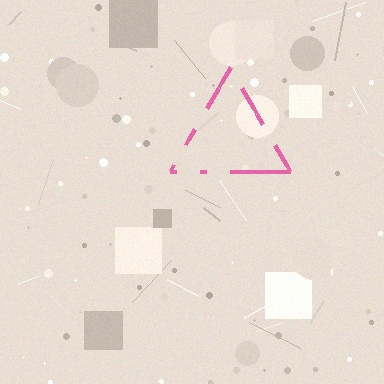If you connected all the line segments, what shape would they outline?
They would outline a triangle.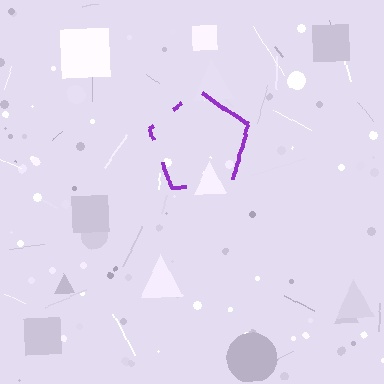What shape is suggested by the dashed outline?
The dashed outline suggests a pentagon.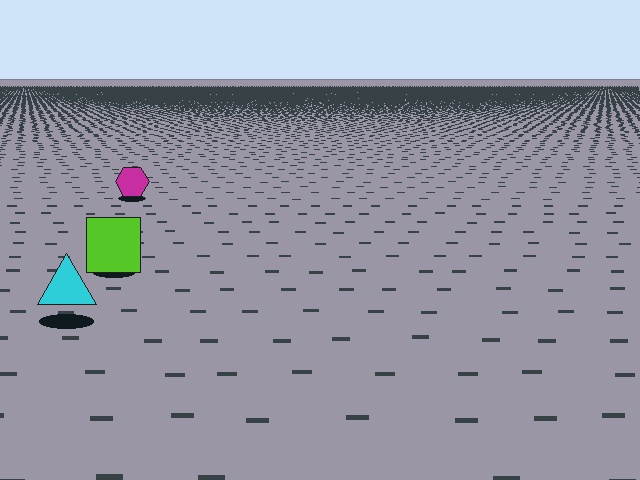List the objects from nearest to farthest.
From nearest to farthest: the cyan triangle, the lime square, the magenta hexagon.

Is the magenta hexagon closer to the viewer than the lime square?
No. The lime square is closer — you can tell from the texture gradient: the ground texture is coarser near it.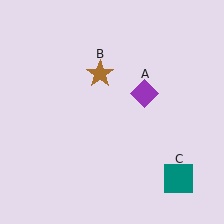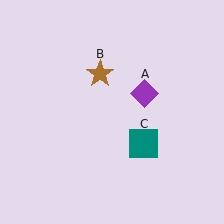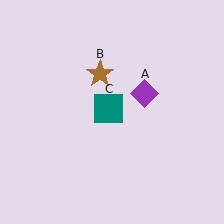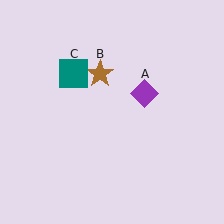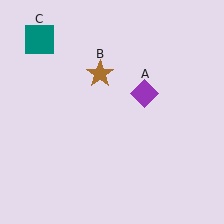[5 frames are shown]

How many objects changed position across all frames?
1 object changed position: teal square (object C).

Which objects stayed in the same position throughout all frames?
Purple diamond (object A) and brown star (object B) remained stationary.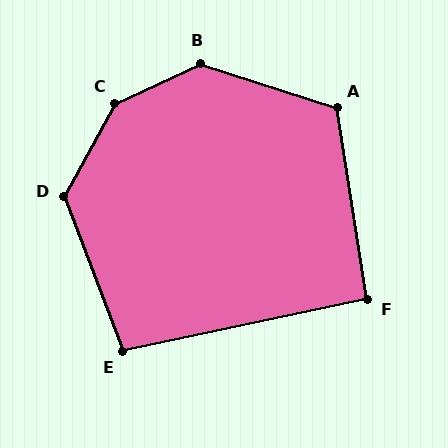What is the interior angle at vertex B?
Approximately 137 degrees (obtuse).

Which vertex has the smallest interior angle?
F, at approximately 93 degrees.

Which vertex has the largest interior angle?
C, at approximately 144 degrees.